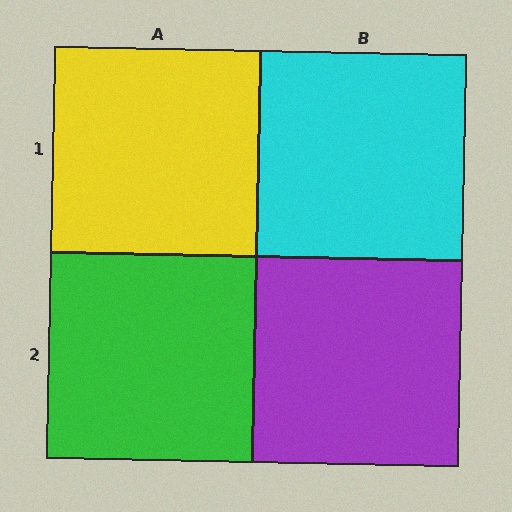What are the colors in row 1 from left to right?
Yellow, cyan.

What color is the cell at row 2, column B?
Purple.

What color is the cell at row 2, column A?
Green.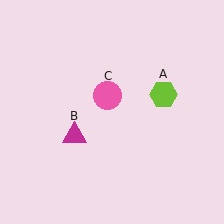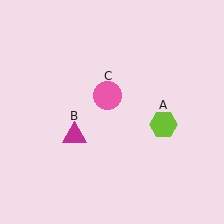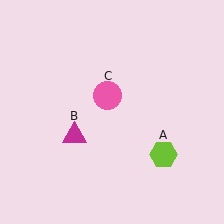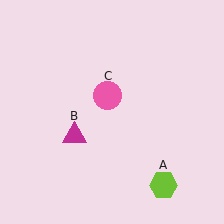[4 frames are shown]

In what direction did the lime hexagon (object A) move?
The lime hexagon (object A) moved down.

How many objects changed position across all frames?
1 object changed position: lime hexagon (object A).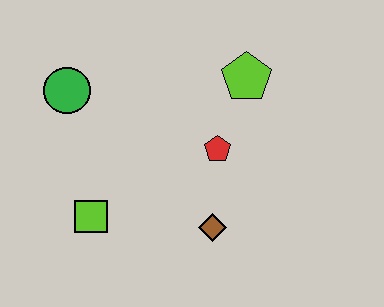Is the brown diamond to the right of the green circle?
Yes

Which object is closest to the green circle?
The lime square is closest to the green circle.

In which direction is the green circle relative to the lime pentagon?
The green circle is to the left of the lime pentagon.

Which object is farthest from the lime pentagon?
The lime square is farthest from the lime pentagon.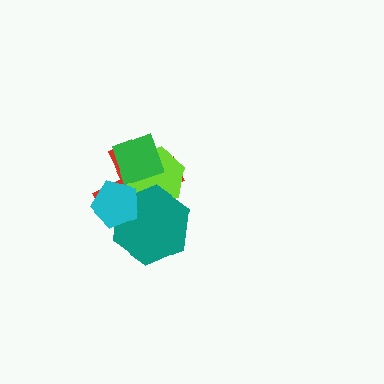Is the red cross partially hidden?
Yes, it is partially covered by another shape.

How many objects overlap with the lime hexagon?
4 objects overlap with the lime hexagon.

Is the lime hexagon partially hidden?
Yes, it is partially covered by another shape.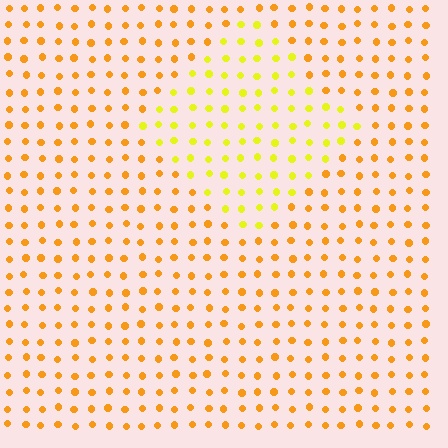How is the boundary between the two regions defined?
The boundary is defined purely by a slight shift in hue (about 30 degrees). Spacing, size, and orientation are identical on both sides.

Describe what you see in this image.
The image is filled with small orange elements in a uniform arrangement. A diamond-shaped region is visible where the elements are tinted to a slightly different hue, forming a subtle color boundary.